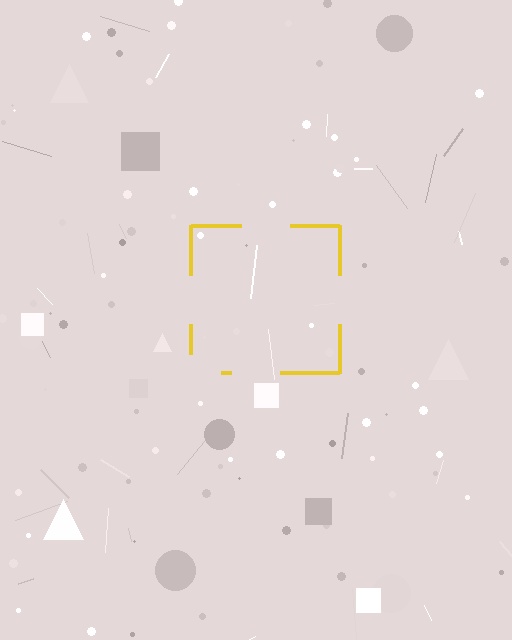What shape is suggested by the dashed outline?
The dashed outline suggests a square.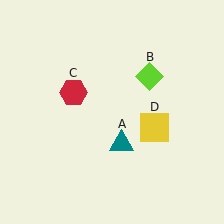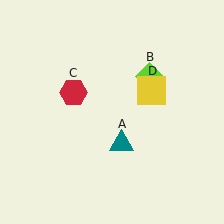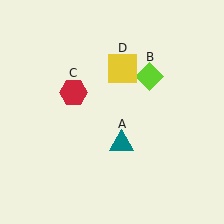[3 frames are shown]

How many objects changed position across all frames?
1 object changed position: yellow square (object D).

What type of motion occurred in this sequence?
The yellow square (object D) rotated counterclockwise around the center of the scene.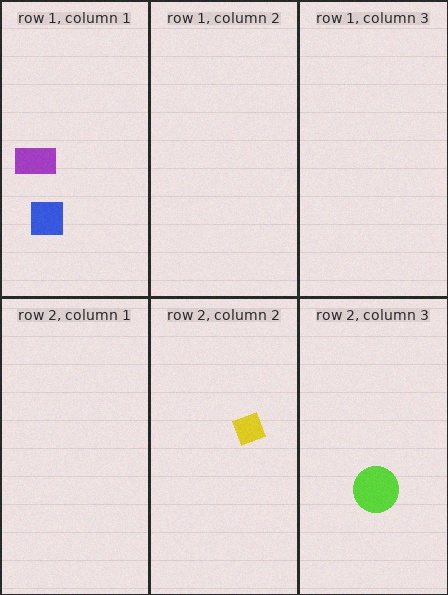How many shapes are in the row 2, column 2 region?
1.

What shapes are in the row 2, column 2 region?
The yellow diamond.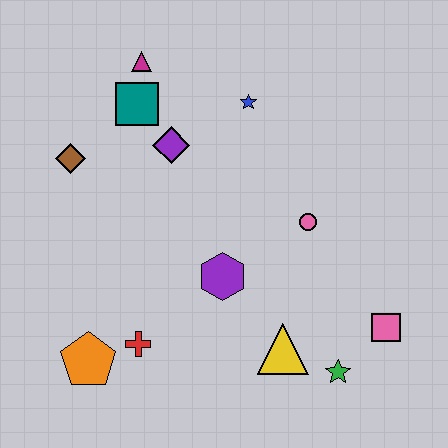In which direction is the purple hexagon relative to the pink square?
The purple hexagon is to the left of the pink square.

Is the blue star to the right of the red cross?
Yes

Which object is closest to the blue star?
The purple diamond is closest to the blue star.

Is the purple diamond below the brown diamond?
No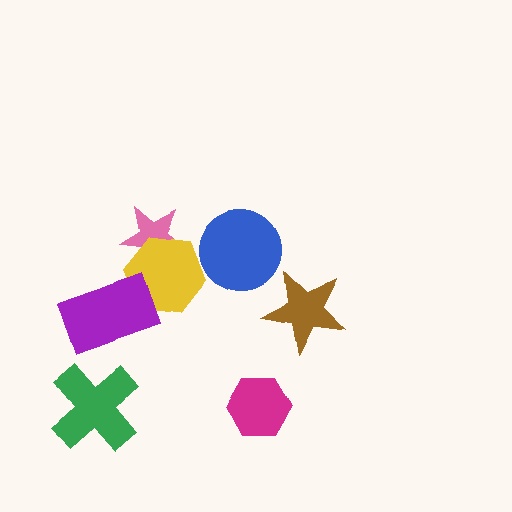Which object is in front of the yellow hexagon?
The purple rectangle is in front of the yellow hexagon.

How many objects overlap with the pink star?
1 object overlaps with the pink star.